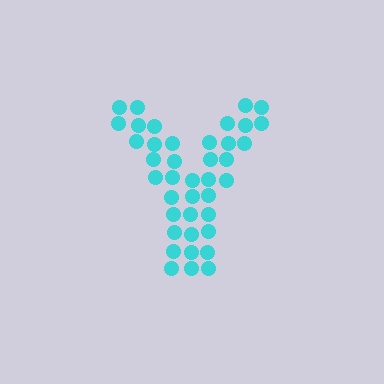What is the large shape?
The large shape is the letter Y.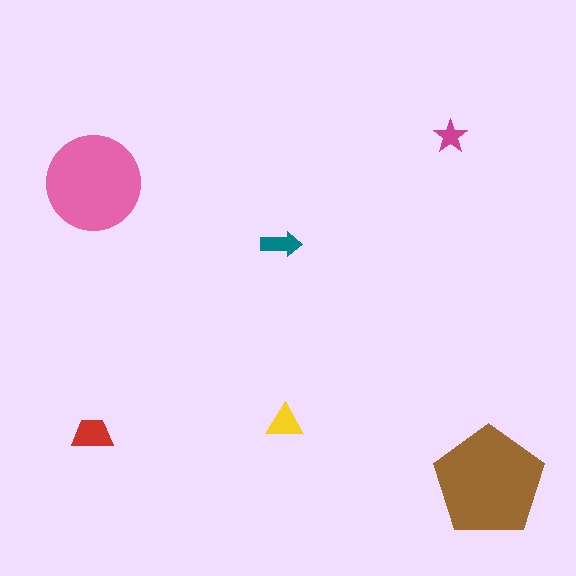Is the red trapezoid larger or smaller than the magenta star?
Larger.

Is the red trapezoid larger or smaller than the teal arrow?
Larger.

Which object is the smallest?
The magenta star.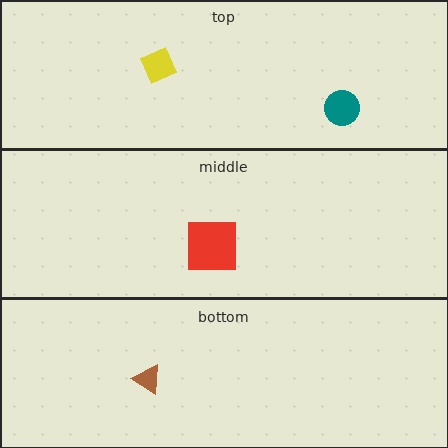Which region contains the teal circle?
The top region.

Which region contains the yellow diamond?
The top region.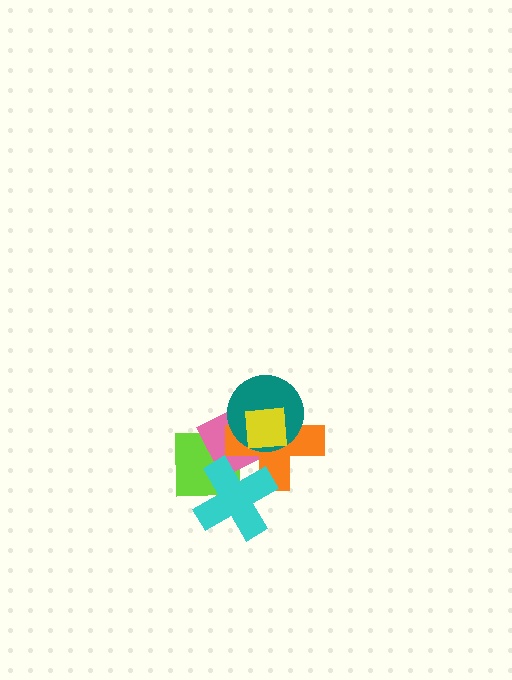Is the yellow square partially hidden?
No, no other shape covers it.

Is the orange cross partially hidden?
Yes, it is partially covered by another shape.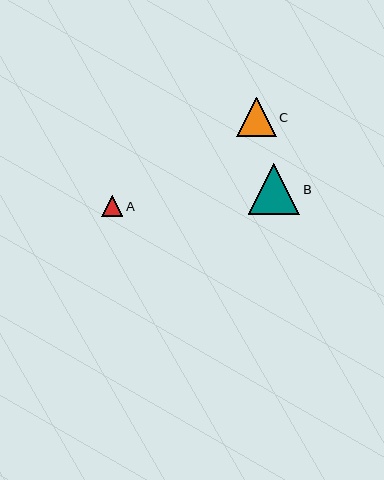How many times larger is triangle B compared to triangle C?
Triangle B is approximately 1.3 times the size of triangle C.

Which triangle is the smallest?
Triangle A is the smallest with a size of approximately 21 pixels.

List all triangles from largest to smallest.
From largest to smallest: B, C, A.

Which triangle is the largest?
Triangle B is the largest with a size of approximately 52 pixels.